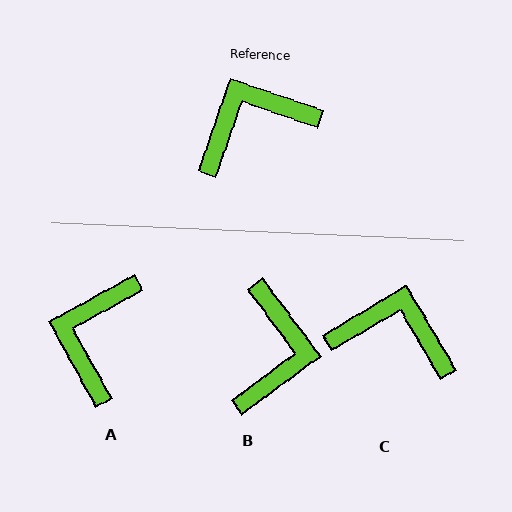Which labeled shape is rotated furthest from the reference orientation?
B, about 124 degrees away.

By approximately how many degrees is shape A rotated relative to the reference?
Approximately 48 degrees counter-clockwise.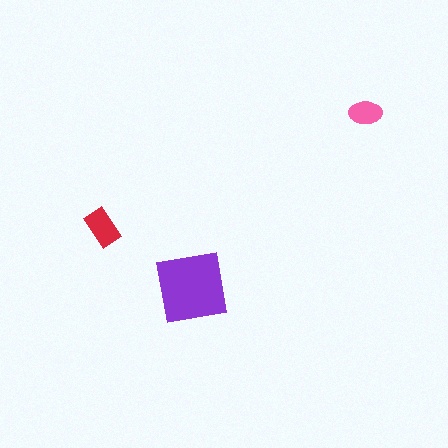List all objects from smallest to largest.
The pink ellipse, the red rectangle, the purple square.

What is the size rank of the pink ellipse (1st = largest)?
3rd.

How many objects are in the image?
There are 3 objects in the image.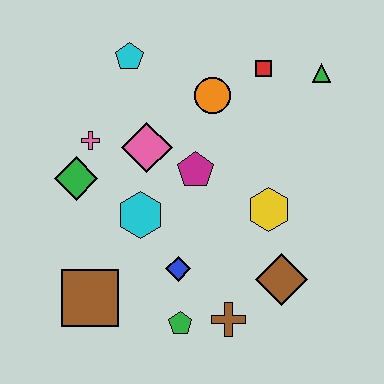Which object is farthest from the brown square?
The green triangle is farthest from the brown square.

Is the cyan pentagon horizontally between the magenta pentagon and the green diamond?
Yes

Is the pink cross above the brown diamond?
Yes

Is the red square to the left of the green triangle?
Yes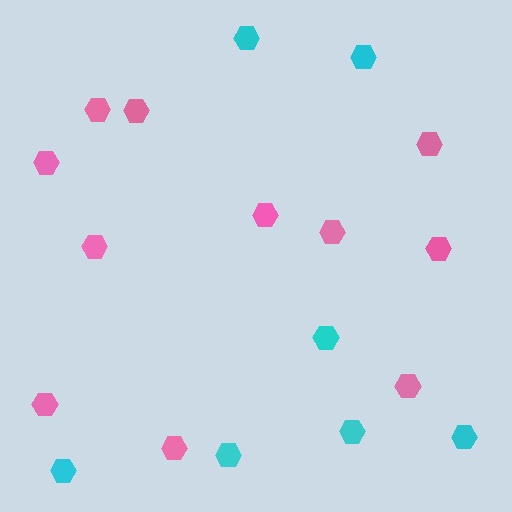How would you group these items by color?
There are 2 groups: one group of pink hexagons (11) and one group of cyan hexagons (7).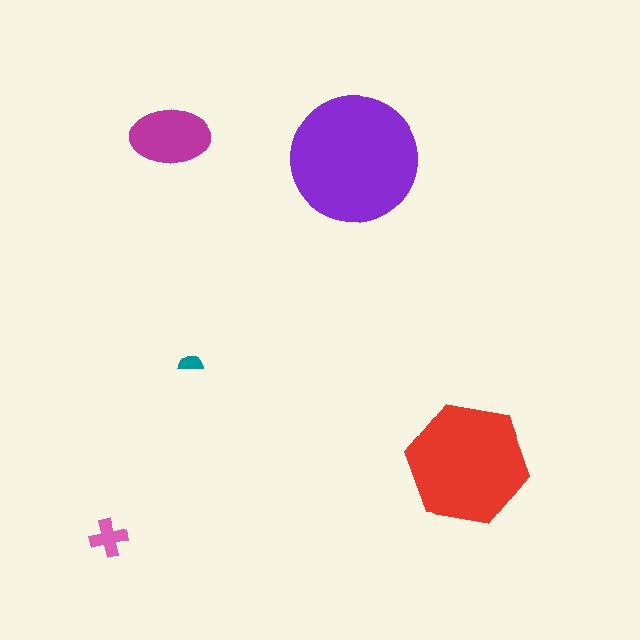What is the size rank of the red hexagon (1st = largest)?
2nd.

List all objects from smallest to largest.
The teal semicircle, the pink cross, the magenta ellipse, the red hexagon, the purple circle.